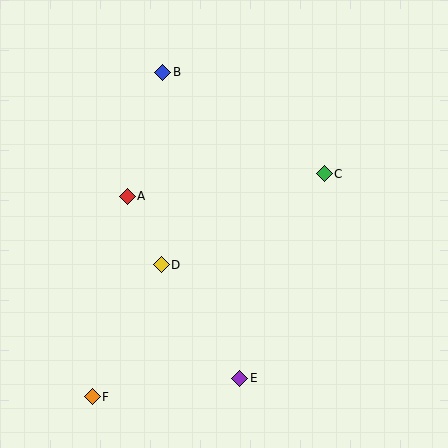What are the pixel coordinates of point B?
Point B is at (163, 72).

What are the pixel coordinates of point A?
Point A is at (127, 196).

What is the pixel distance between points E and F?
The distance between E and F is 149 pixels.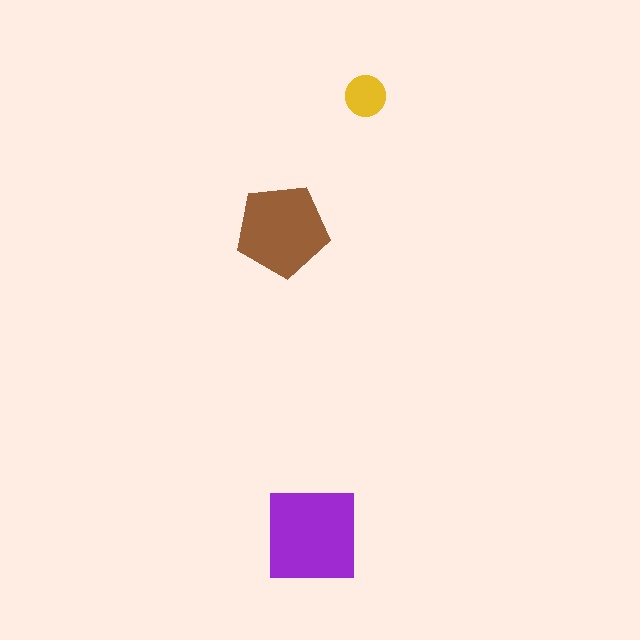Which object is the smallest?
The yellow circle.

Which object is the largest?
The purple square.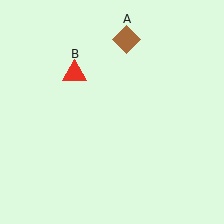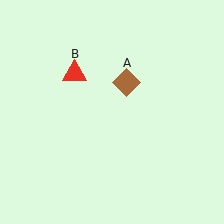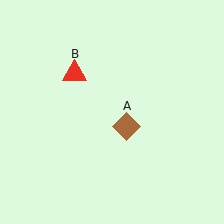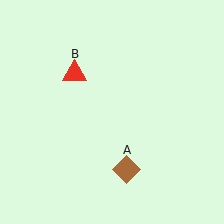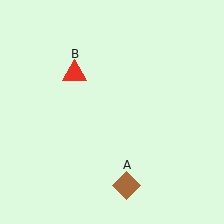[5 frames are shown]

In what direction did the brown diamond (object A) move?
The brown diamond (object A) moved down.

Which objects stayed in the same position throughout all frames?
Red triangle (object B) remained stationary.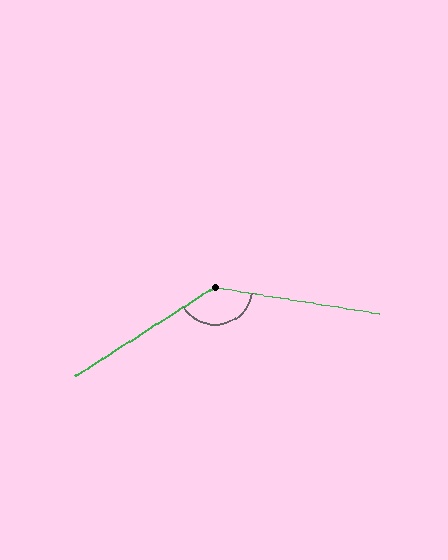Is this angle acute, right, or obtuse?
It is obtuse.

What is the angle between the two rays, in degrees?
Approximately 138 degrees.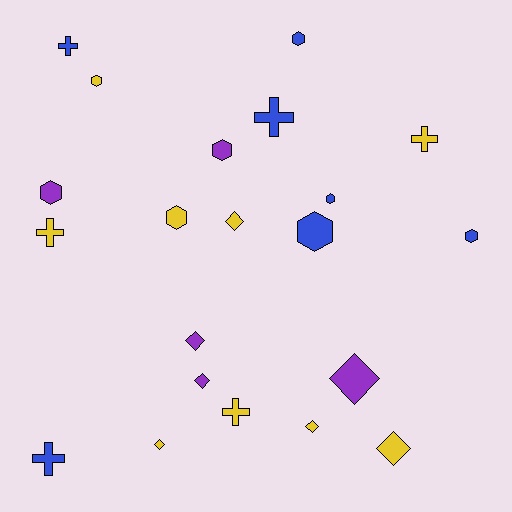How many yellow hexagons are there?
There are 2 yellow hexagons.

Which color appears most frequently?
Yellow, with 9 objects.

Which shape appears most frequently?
Hexagon, with 8 objects.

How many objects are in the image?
There are 21 objects.